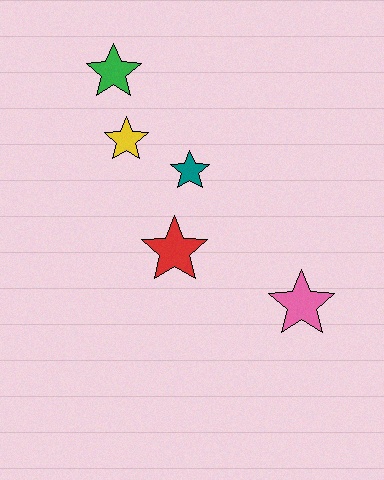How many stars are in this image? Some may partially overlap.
There are 5 stars.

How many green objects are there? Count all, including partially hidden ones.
There is 1 green object.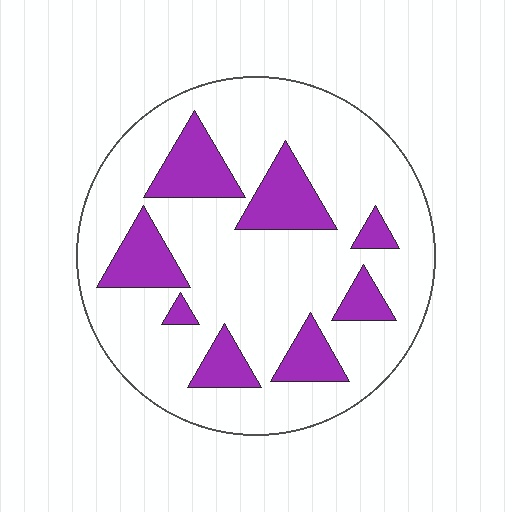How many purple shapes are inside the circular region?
8.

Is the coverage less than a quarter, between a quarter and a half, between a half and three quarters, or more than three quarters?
Less than a quarter.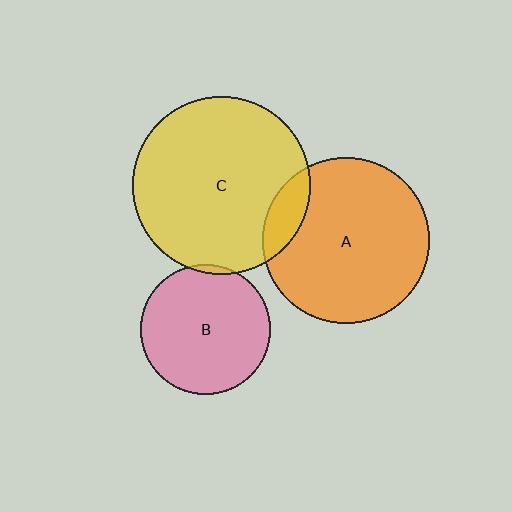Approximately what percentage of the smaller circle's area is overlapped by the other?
Approximately 10%.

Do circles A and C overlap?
Yes.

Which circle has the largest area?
Circle C (yellow).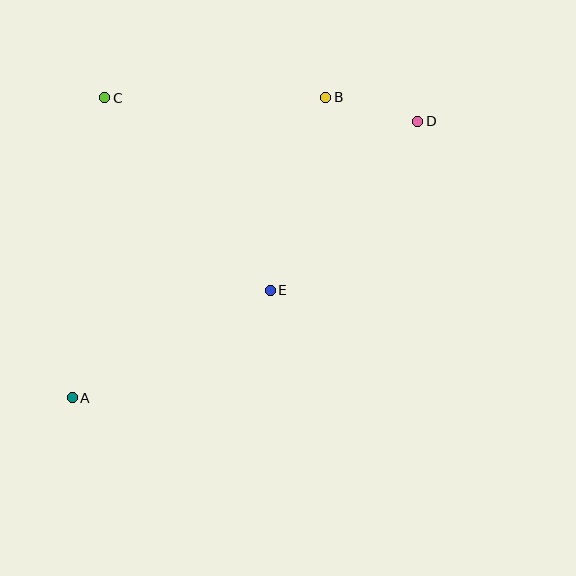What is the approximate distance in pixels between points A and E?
The distance between A and E is approximately 225 pixels.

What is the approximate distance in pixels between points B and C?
The distance between B and C is approximately 221 pixels.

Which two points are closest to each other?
Points B and D are closest to each other.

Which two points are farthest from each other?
Points A and D are farthest from each other.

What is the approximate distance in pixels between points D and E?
The distance between D and E is approximately 224 pixels.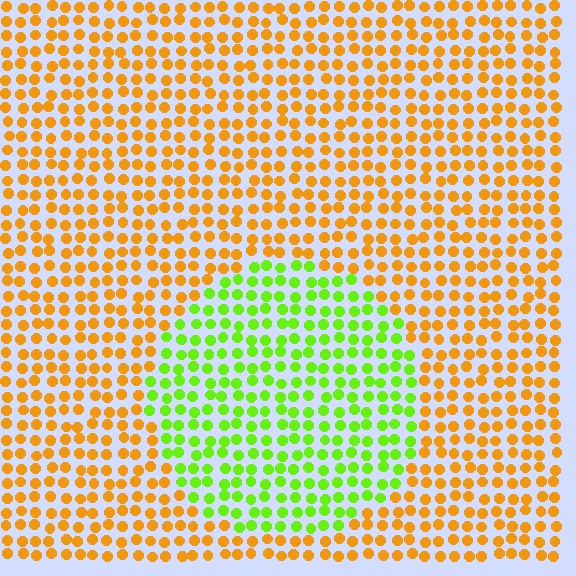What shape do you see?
I see a circle.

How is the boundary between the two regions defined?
The boundary is defined purely by a slight shift in hue (about 62 degrees). Spacing, size, and orientation are identical on both sides.